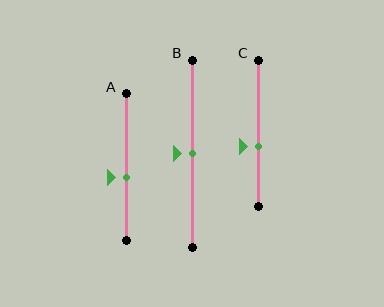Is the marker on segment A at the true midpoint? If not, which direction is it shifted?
No, the marker on segment A is shifted downward by about 7% of the segment length.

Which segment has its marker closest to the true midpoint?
Segment B has its marker closest to the true midpoint.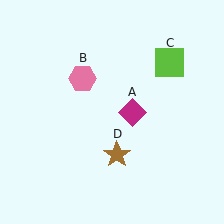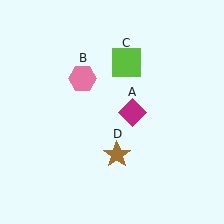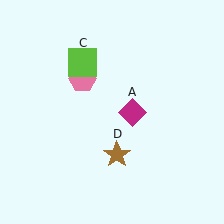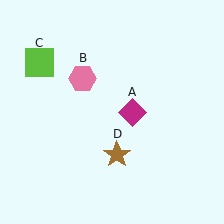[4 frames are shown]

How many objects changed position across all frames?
1 object changed position: lime square (object C).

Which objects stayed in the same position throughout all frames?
Magenta diamond (object A) and pink hexagon (object B) and brown star (object D) remained stationary.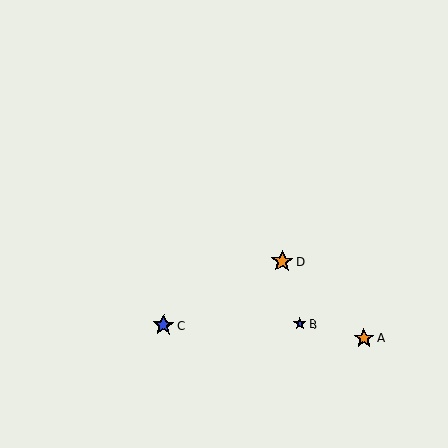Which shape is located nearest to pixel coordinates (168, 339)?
The blue star (labeled C) at (164, 325) is nearest to that location.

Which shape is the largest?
The orange star (labeled D) is the largest.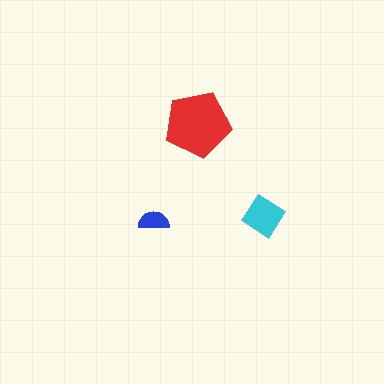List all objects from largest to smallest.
The red pentagon, the cyan diamond, the blue semicircle.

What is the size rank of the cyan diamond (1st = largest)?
2nd.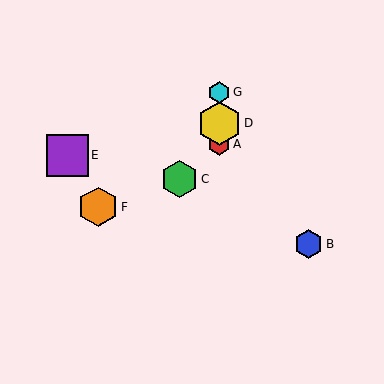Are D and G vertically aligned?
Yes, both are at x≈219.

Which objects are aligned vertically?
Objects A, D, G are aligned vertically.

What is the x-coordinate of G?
Object G is at x≈219.